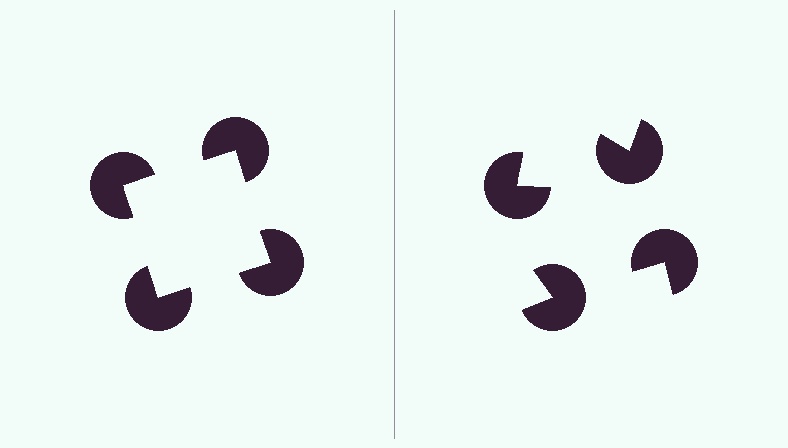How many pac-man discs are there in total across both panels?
8 — 4 on each side.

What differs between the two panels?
The pac-man discs are positioned identically on both sides; only the wedge orientations differ. On the left they align to a square; on the right they are misaligned.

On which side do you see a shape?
An illusory square appears on the left side. On the right side the wedge cuts are rotated, so no coherent shape forms.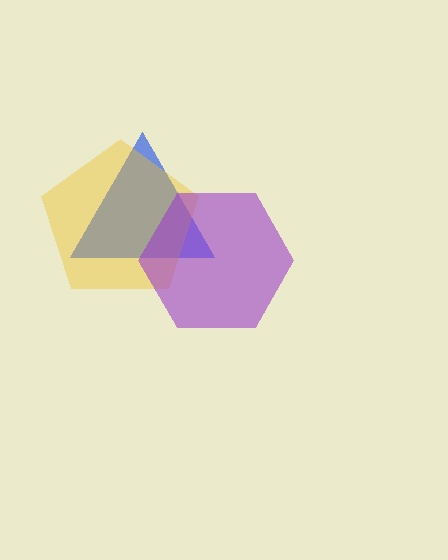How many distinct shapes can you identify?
There are 3 distinct shapes: a blue triangle, a yellow pentagon, a purple hexagon.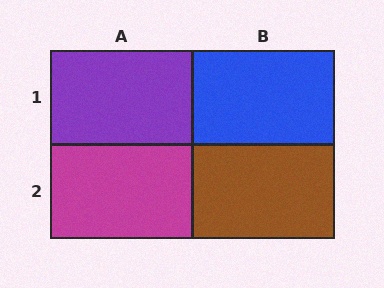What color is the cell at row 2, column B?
Brown.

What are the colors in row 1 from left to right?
Purple, blue.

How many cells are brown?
1 cell is brown.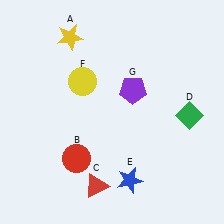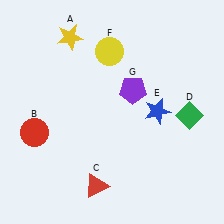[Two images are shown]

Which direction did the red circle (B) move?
The red circle (B) moved left.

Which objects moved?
The objects that moved are: the red circle (B), the blue star (E), the yellow circle (F).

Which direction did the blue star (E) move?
The blue star (E) moved up.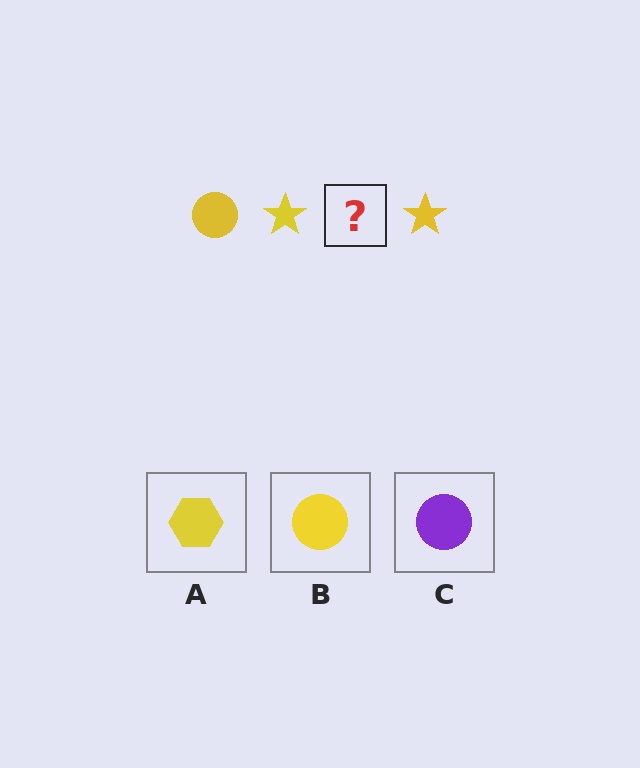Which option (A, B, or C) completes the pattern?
B.